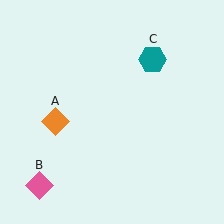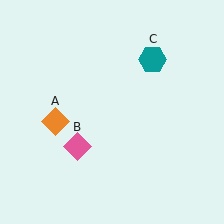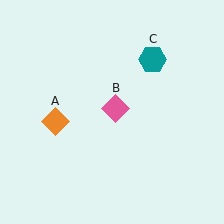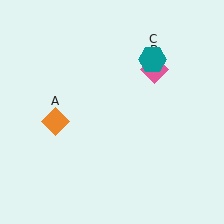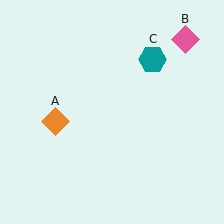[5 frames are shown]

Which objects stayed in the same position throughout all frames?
Orange diamond (object A) and teal hexagon (object C) remained stationary.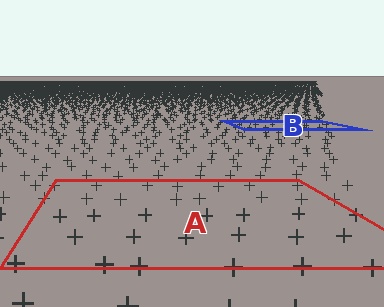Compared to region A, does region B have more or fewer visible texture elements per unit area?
Region B has more texture elements per unit area — they are packed more densely because it is farther away.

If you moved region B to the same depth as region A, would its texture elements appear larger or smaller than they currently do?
They would appear larger. At a closer depth, the same texture elements are projected at a bigger on-screen size.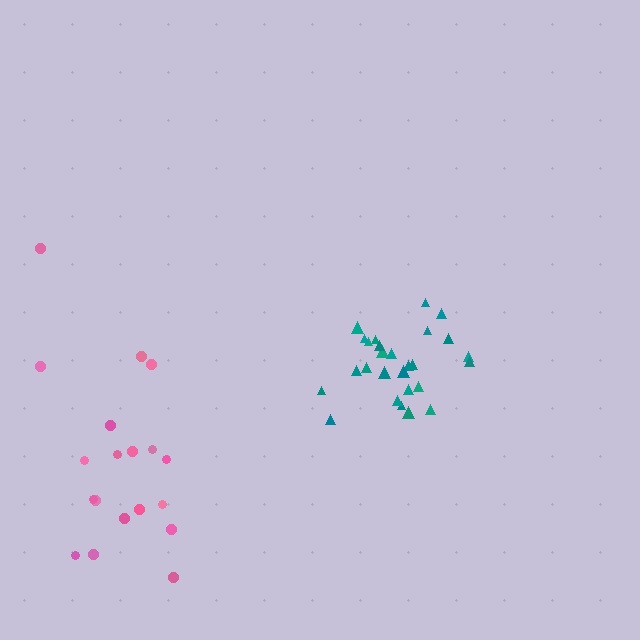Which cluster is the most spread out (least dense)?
Pink.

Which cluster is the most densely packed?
Teal.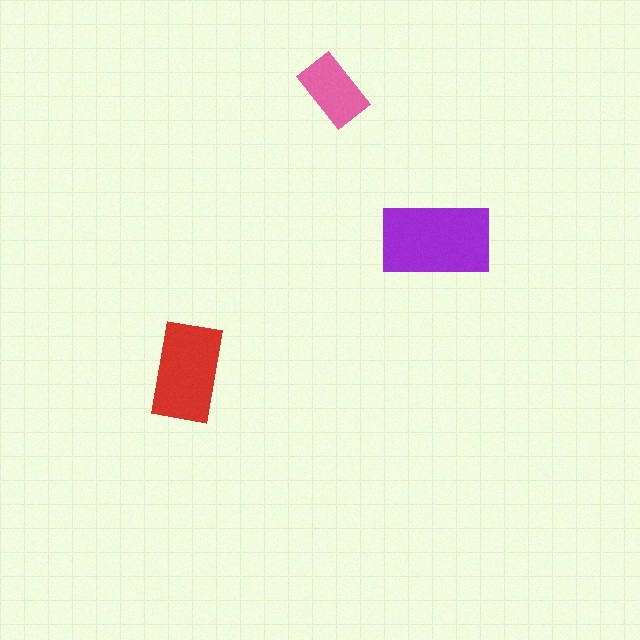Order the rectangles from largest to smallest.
the purple one, the red one, the pink one.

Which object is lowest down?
The red rectangle is bottommost.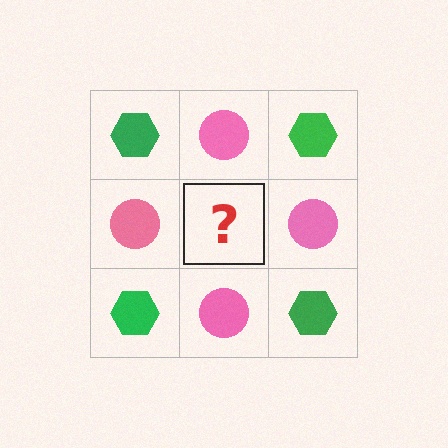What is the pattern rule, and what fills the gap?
The rule is that it alternates green hexagon and pink circle in a checkerboard pattern. The gap should be filled with a green hexagon.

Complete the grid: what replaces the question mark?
The question mark should be replaced with a green hexagon.